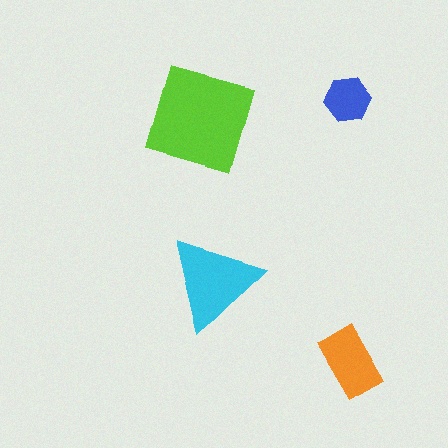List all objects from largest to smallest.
The lime square, the cyan triangle, the orange rectangle, the blue hexagon.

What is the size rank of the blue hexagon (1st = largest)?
4th.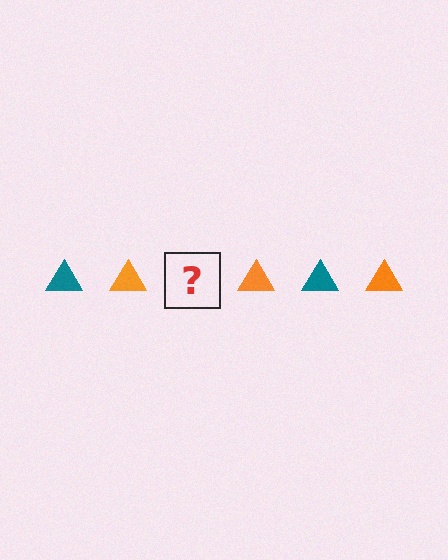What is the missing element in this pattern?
The missing element is a teal triangle.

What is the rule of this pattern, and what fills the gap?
The rule is that the pattern cycles through teal, orange triangles. The gap should be filled with a teal triangle.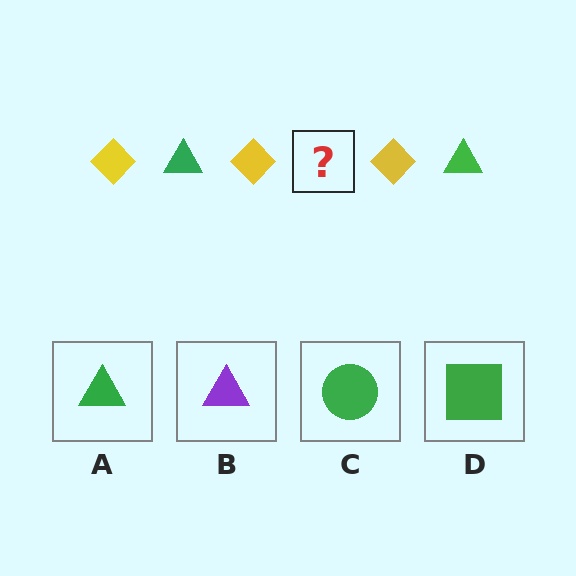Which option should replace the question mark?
Option A.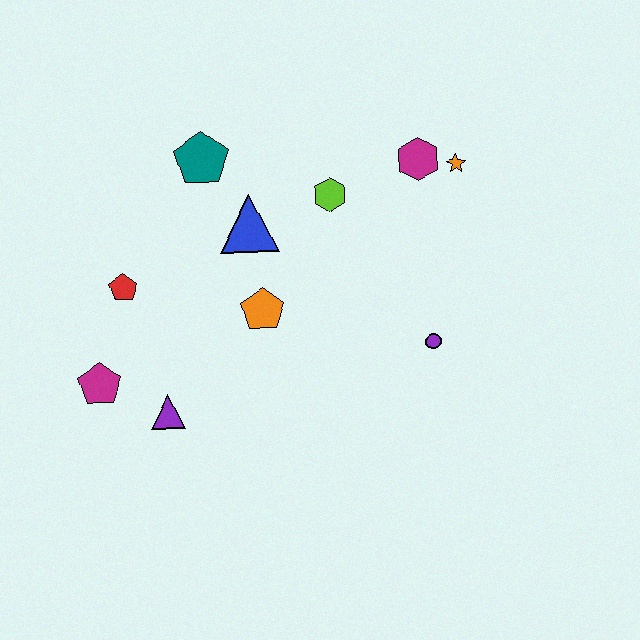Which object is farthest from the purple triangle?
The orange star is farthest from the purple triangle.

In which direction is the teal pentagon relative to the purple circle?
The teal pentagon is to the left of the purple circle.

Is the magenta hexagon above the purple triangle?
Yes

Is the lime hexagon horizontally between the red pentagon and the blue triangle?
No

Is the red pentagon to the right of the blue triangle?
No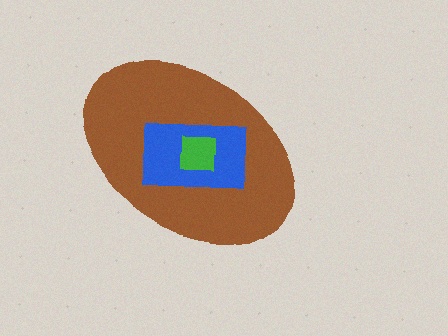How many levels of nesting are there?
3.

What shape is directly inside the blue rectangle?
The green square.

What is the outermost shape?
The brown ellipse.